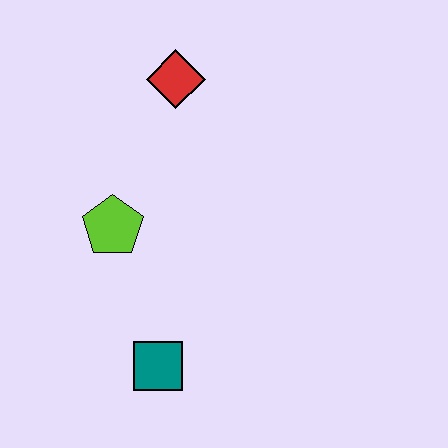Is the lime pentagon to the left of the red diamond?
Yes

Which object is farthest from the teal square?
The red diamond is farthest from the teal square.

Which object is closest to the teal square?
The lime pentagon is closest to the teal square.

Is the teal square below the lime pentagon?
Yes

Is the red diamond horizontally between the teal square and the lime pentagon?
No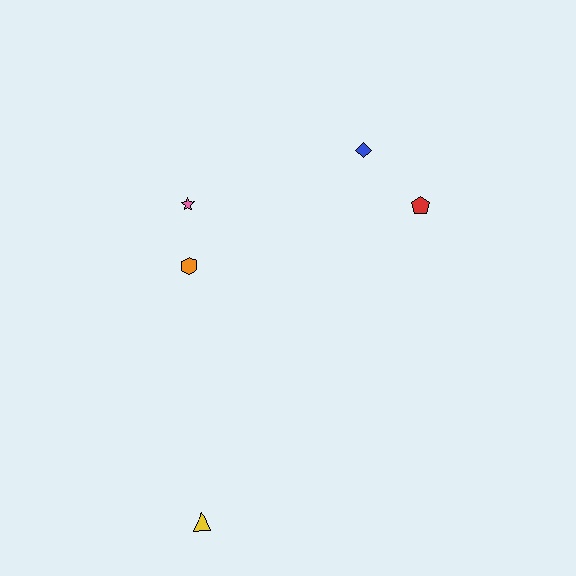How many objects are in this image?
There are 5 objects.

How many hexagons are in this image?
There is 1 hexagon.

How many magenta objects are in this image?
There are no magenta objects.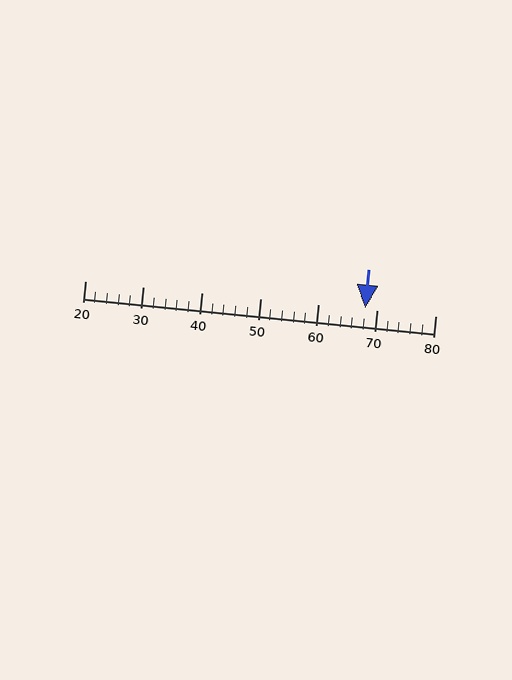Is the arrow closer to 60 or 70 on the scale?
The arrow is closer to 70.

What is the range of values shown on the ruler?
The ruler shows values from 20 to 80.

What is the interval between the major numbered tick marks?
The major tick marks are spaced 10 units apart.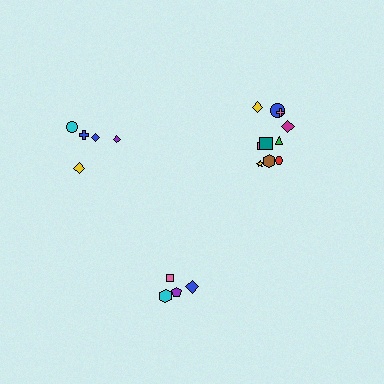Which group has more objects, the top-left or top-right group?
The top-right group.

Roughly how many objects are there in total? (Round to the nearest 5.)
Roughly 20 objects in total.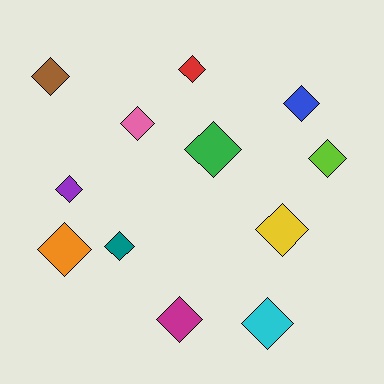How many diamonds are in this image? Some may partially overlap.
There are 12 diamonds.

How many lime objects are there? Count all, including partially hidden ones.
There is 1 lime object.